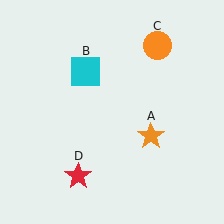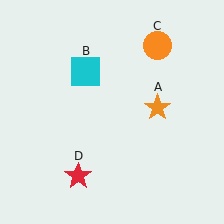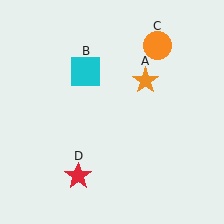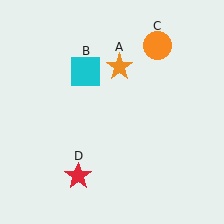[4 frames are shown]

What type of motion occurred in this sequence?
The orange star (object A) rotated counterclockwise around the center of the scene.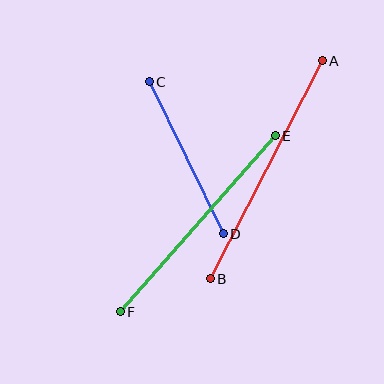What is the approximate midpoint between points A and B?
The midpoint is at approximately (266, 170) pixels.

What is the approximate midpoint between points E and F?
The midpoint is at approximately (198, 224) pixels.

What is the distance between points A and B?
The distance is approximately 245 pixels.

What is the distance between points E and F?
The distance is approximately 235 pixels.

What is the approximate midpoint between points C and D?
The midpoint is at approximately (186, 158) pixels.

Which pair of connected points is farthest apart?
Points A and B are farthest apart.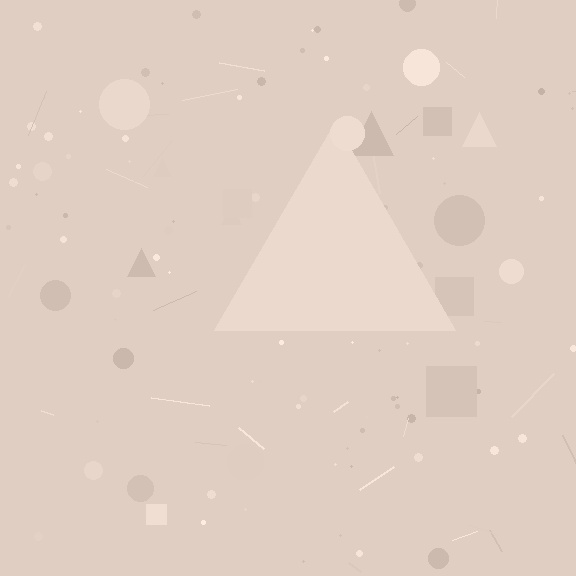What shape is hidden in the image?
A triangle is hidden in the image.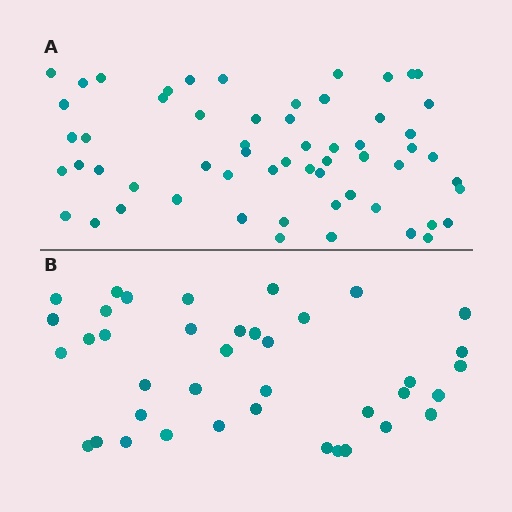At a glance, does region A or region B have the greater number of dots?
Region A (the top region) has more dots.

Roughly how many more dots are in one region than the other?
Region A has approximately 20 more dots than region B.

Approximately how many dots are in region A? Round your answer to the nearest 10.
About 60 dots. (The exact count is 59, which rounds to 60.)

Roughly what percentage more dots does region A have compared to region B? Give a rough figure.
About 50% more.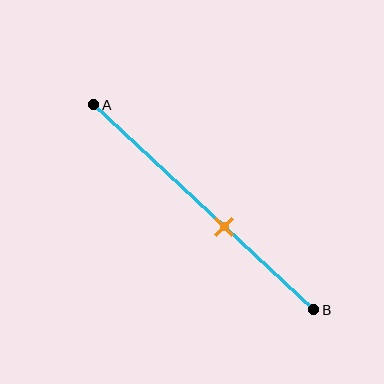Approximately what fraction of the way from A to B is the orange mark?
The orange mark is approximately 60% of the way from A to B.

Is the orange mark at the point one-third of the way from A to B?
No, the mark is at about 60% from A, not at the 33% one-third point.